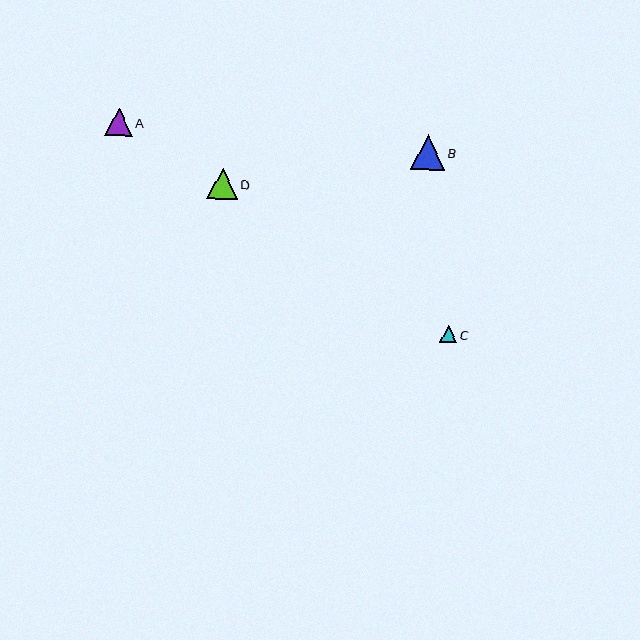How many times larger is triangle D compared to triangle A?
Triangle D is approximately 1.1 times the size of triangle A.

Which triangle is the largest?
Triangle B is the largest with a size of approximately 34 pixels.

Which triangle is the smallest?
Triangle C is the smallest with a size of approximately 17 pixels.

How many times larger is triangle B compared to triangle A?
Triangle B is approximately 1.3 times the size of triangle A.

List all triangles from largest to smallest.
From largest to smallest: B, D, A, C.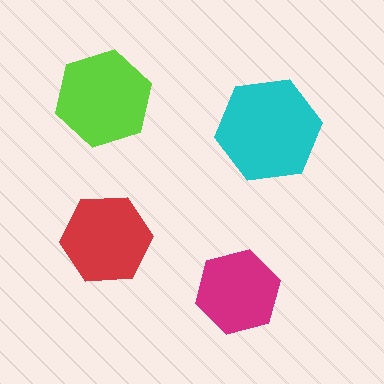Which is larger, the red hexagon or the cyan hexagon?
The cyan one.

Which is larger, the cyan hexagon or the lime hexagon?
The cyan one.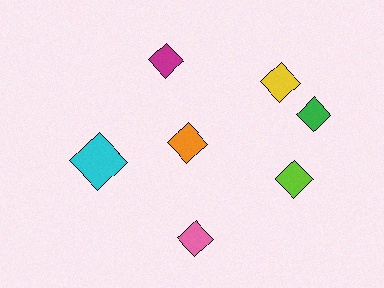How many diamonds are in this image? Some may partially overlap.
There are 7 diamonds.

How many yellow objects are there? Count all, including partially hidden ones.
There is 1 yellow object.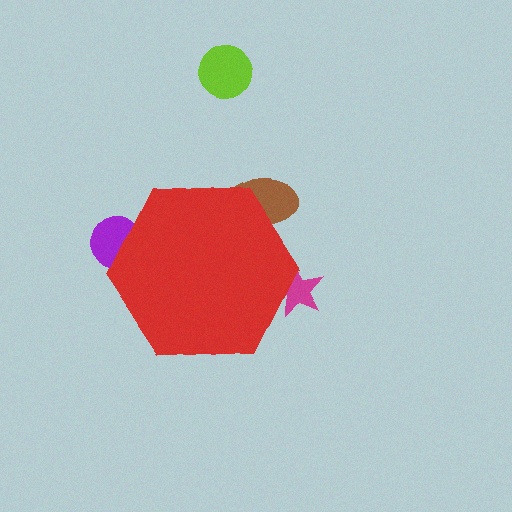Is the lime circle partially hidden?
No, the lime circle is fully visible.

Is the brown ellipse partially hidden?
Yes, the brown ellipse is partially hidden behind the red hexagon.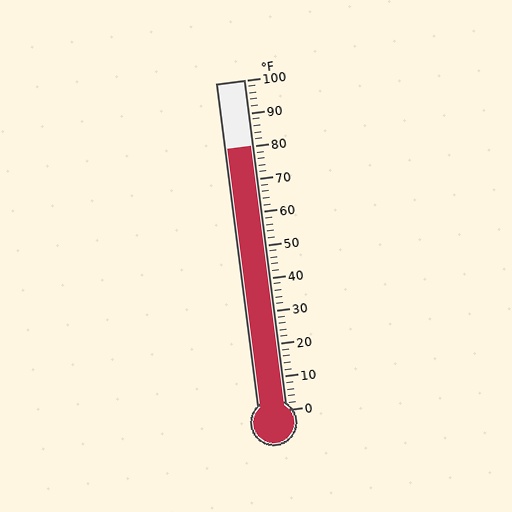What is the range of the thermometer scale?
The thermometer scale ranges from 0°F to 100°F.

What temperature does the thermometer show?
The thermometer shows approximately 80°F.